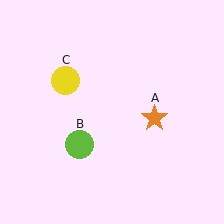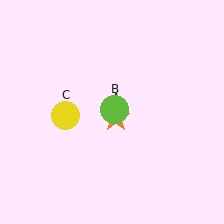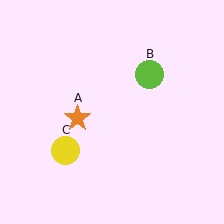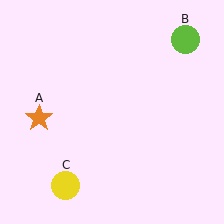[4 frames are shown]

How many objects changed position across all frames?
3 objects changed position: orange star (object A), lime circle (object B), yellow circle (object C).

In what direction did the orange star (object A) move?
The orange star (object A) moved left.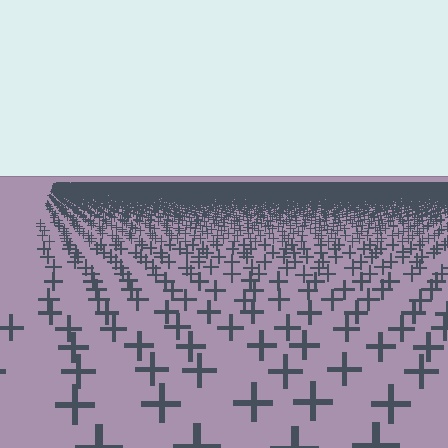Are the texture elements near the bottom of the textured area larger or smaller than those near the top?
Larger. Near the bottom, elements are closer to the viewer and appear at a bigger on-screen size.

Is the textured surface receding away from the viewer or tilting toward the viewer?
The surface is receding away from the viewer. Texture elements get smaller and denser toward the top.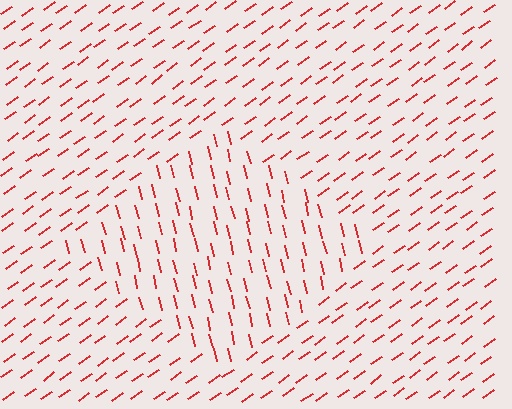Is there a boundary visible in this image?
Yes, there is a texture boundary formed by a change in line orientation.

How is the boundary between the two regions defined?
The boundary is defined purely by a change in line orientation (approximately 68 degrees difference). All lines are the same color and thickness.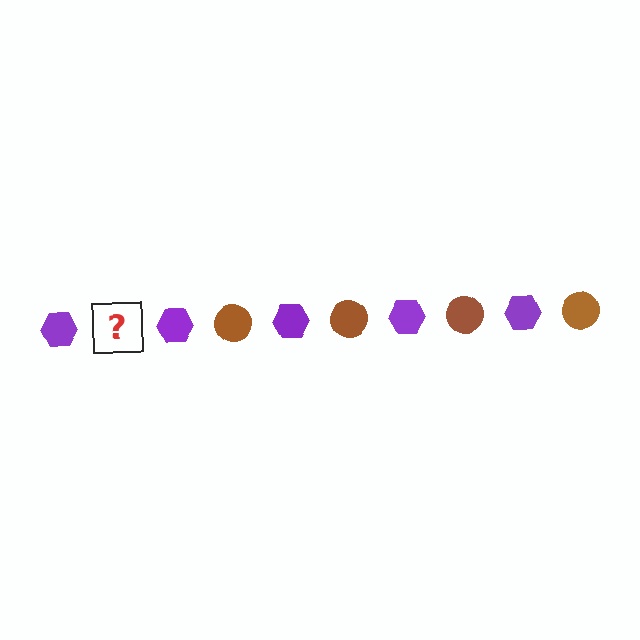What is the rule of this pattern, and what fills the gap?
The rule is that the pattern alternates between purple hexagon and brown circle. The gap should be filled with a brown circle.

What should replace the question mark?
The question mark should be replaced with a brown circle.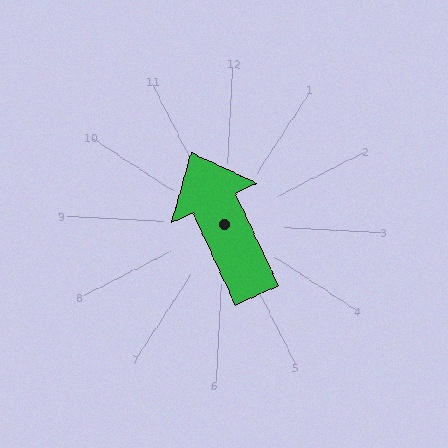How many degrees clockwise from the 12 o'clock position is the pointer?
Approximately 332 degrees.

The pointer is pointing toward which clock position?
Roughly 11 o'clock.